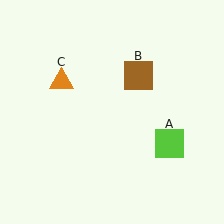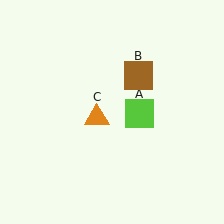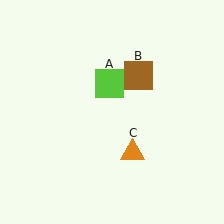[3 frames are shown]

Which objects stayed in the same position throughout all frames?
Brown square (object B) remained stationary.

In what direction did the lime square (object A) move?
The lime square (object A) moved up and to the left.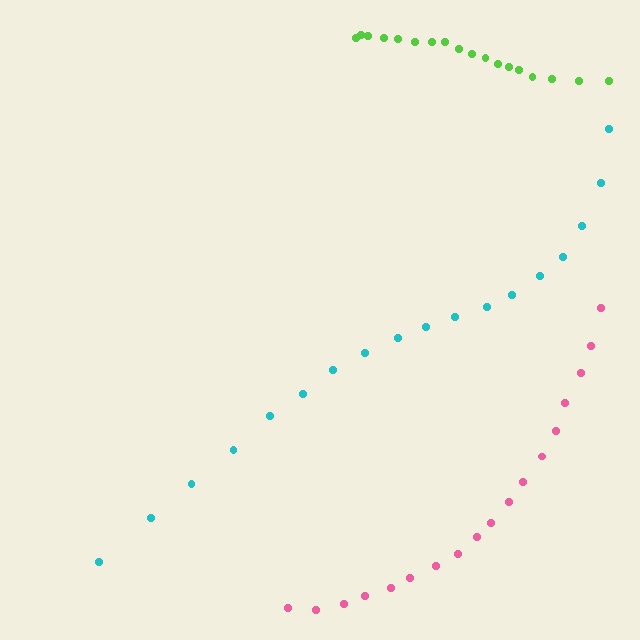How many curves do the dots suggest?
There are 3 distinct paths.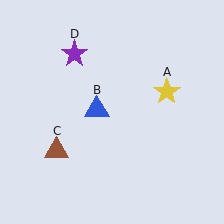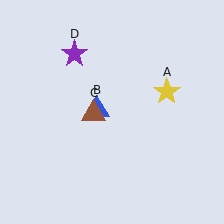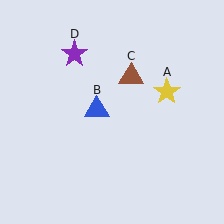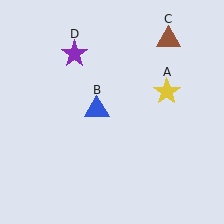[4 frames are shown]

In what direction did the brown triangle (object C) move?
The brown triangle (object C) moved up and to the right.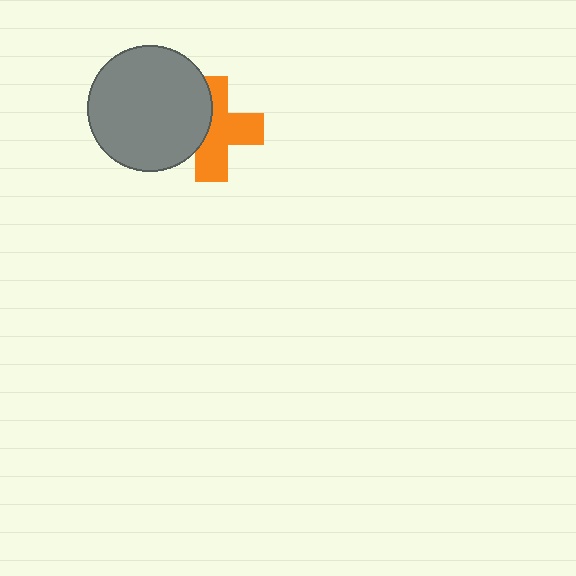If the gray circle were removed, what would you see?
You would see the complete orange cross.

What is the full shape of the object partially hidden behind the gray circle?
The partially hidden object is an orange cross.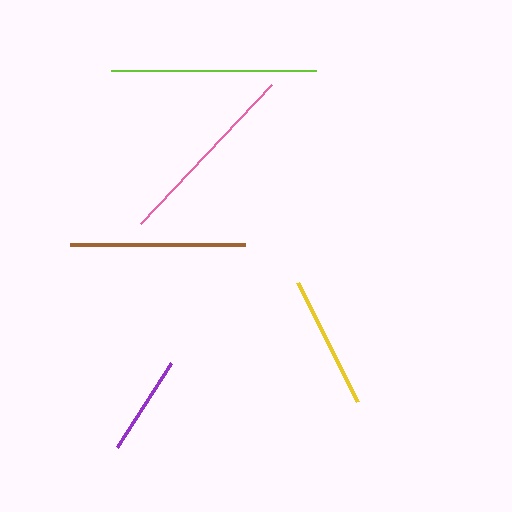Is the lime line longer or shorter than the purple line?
The lime line is longer than the purple line.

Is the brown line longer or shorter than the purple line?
The brown line is longer than the purple line.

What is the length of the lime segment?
The lime segment is approximately 205 pixels long.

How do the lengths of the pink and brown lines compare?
The pink and brown lines are approximately the same length.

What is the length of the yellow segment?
The yellow segment is approximately 134 pixels long.